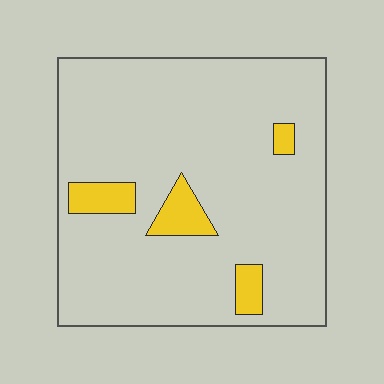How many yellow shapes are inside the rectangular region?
4.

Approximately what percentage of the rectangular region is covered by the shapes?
Approximately 10%.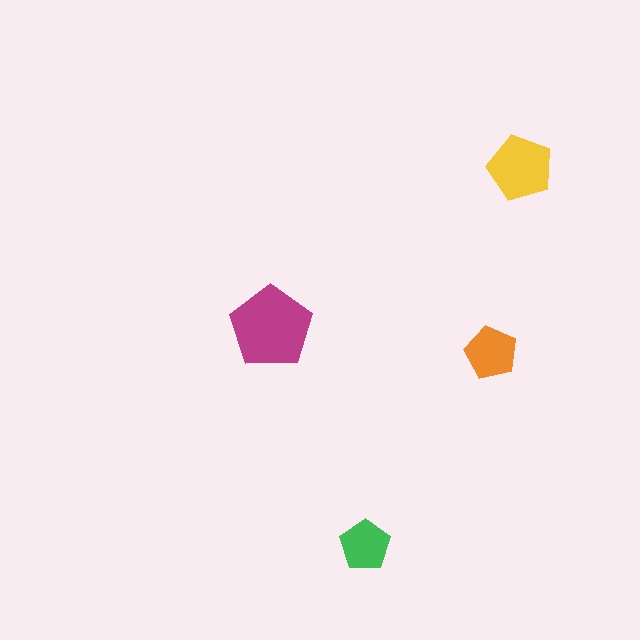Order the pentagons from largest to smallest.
the magenta one, the yellow one, the orange one, the green one.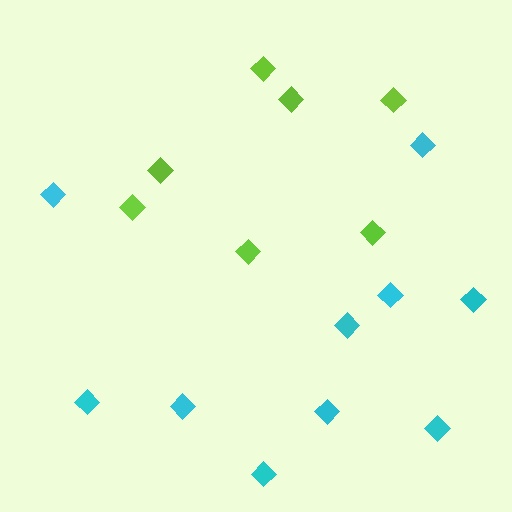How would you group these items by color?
There are 2 groups: one group of cyan diamonds (10) and one group of lime diamonds (7).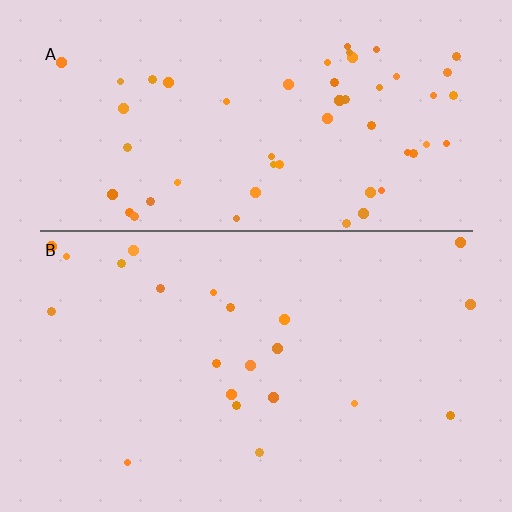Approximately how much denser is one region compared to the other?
Approximately 2.5× — region A over region B.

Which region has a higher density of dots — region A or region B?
A (the top).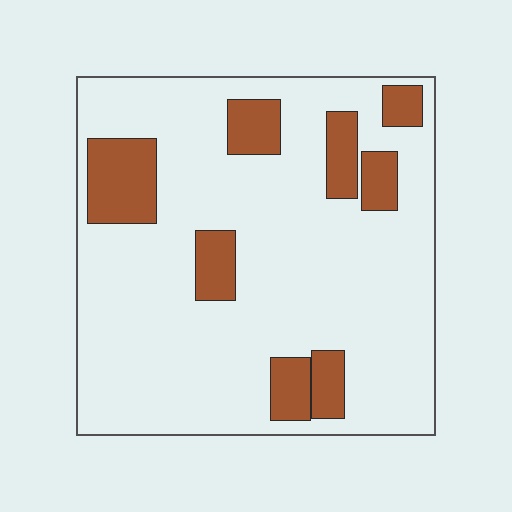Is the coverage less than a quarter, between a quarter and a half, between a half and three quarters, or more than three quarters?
Less than a quarter.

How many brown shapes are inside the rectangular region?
8.